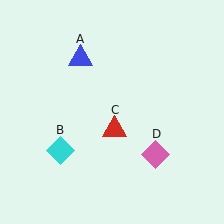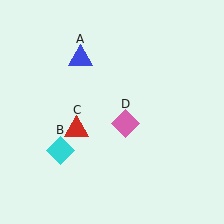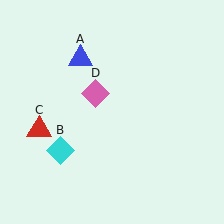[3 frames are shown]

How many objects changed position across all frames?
2 objects changed position: red triangle (object C), pink diamond (object D).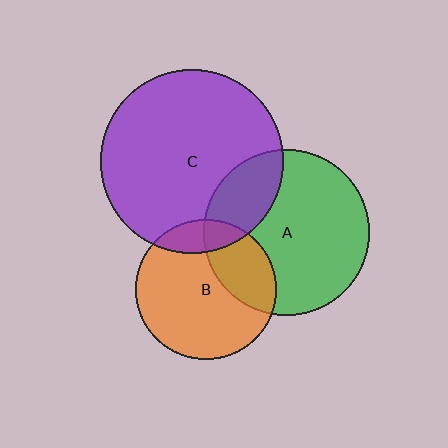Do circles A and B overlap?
Yes.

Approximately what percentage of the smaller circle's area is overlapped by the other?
Approximately 30%.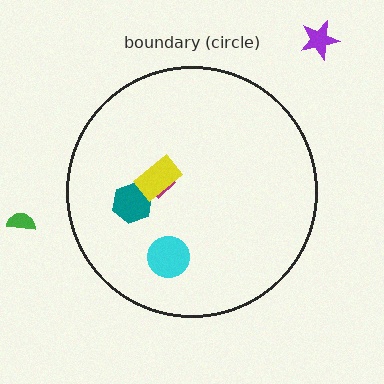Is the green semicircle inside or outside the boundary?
Outside.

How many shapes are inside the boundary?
4 inside, 2 outside.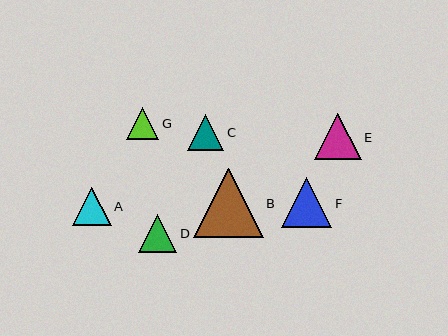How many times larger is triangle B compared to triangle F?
Triangle B is approximately 1.4 times the size of triangle F.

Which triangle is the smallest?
Triangle G is the smallest with a size of approximately 32 pixels.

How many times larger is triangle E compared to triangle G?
Triangle E is approximately 1.4 times the size of triangle G.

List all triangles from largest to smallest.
From largest to smallest: B, F, E, A, D, C, G.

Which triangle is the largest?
Triangle B is the largest with a size of approximately 70 pixels.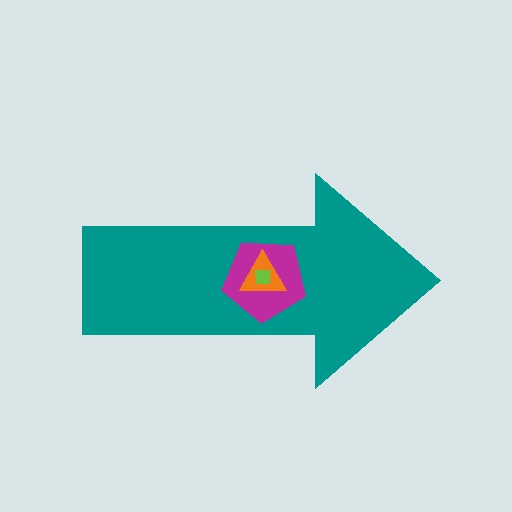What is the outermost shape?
The teal arrow.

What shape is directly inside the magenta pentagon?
The orange triangle.